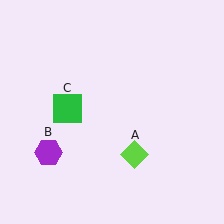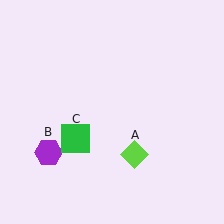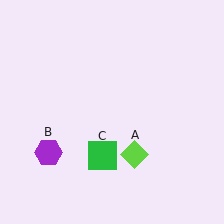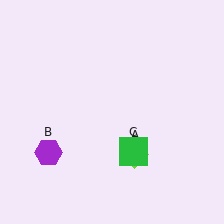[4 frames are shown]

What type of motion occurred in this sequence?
The green square (object C) rotated counterclockwise around the center of the scene.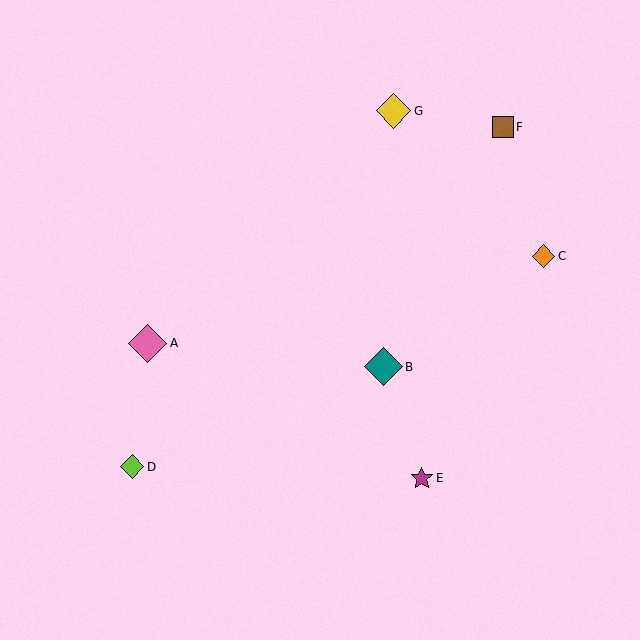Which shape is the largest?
The pink diamond (labeled A) is the largest.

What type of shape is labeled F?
Shape F is a brown square.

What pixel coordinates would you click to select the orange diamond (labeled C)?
Click at (543, 256) to select the orange diamond C.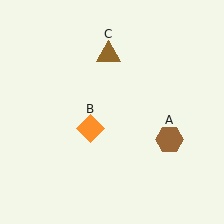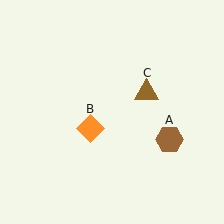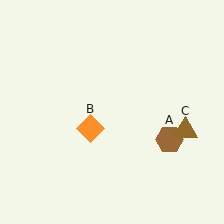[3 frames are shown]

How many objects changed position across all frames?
1 object changed position: brown triangle (object C).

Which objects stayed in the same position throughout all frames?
Brown hexagon (object A) and orange diamond (object B) remained stationary.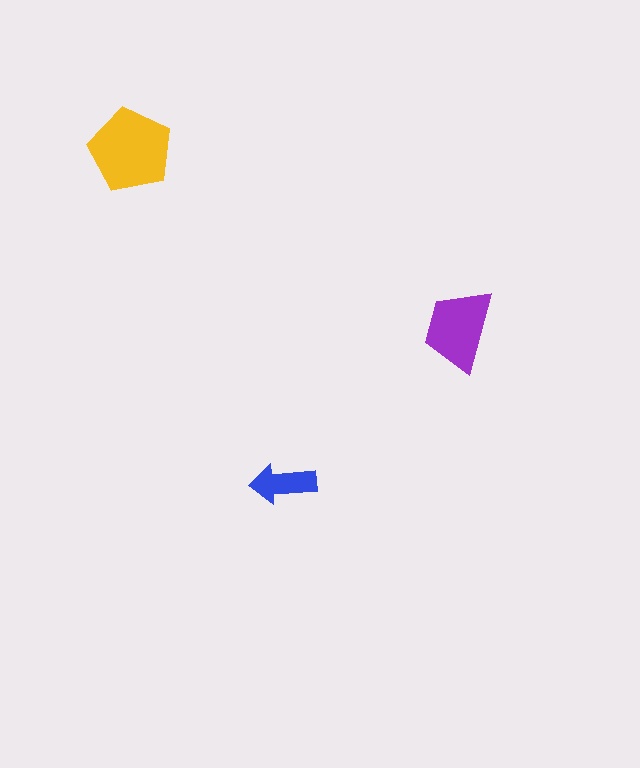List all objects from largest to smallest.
The yellow pentagon, the purple trapezoid, the blue arrow.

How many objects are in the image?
There are 3 objects in the image.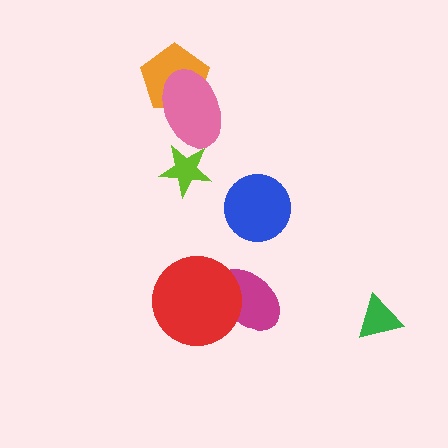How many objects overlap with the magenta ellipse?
1 object overlaps with the magenta ellipse.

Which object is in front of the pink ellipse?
The lime star is in front of the pink ellipse.